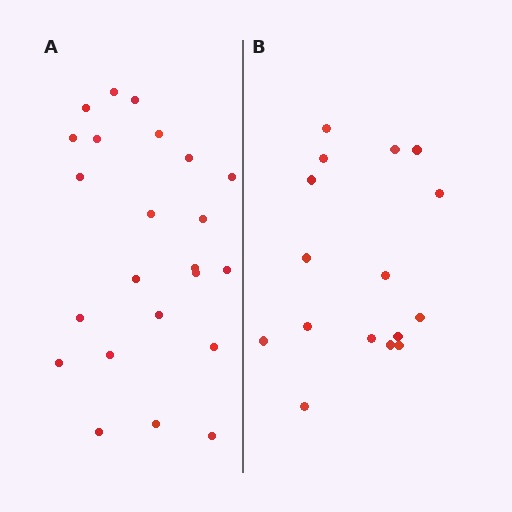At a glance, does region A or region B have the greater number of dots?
Region A (the left region) has more dots.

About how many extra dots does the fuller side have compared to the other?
Region A has roughly 8 or so more dots than region B.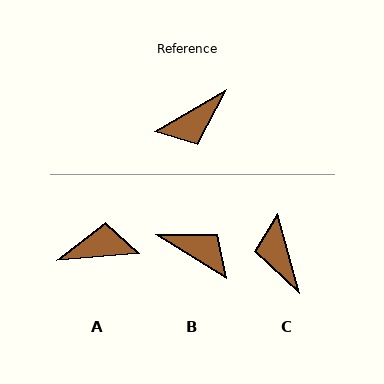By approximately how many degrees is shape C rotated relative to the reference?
Approximately 104 degrees clockwise.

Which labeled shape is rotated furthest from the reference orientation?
A, about 155 degrees away.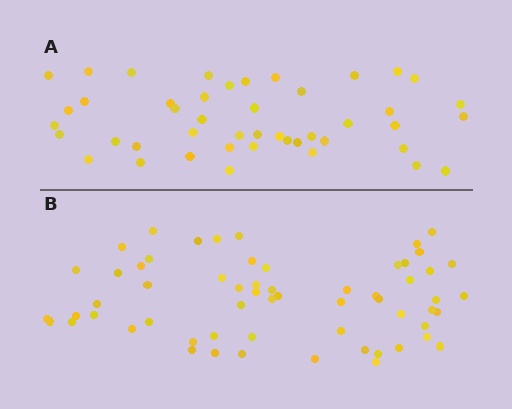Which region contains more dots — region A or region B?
Region B (the bottom region) has more dots.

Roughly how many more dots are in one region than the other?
Region B has approximately 15 more dots than region A.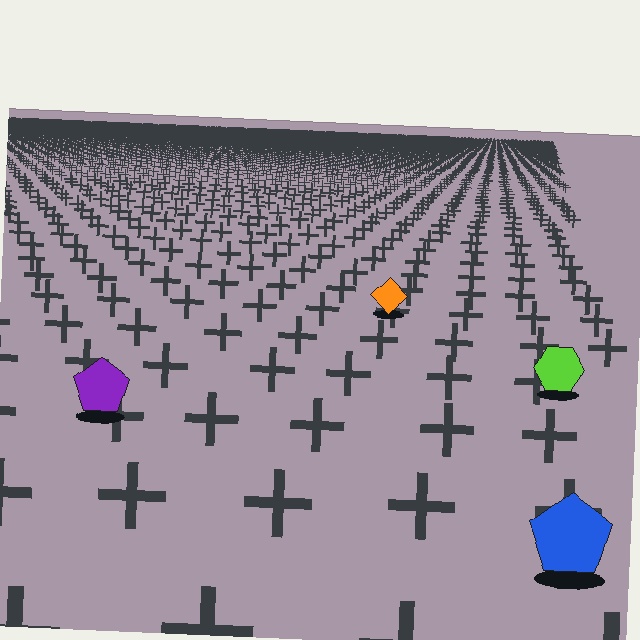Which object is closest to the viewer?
The blue pentagon is closest. The texture marks near it are larger and more spread out.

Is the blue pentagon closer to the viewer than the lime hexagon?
Yes. The blue pentagon is closer — you can tell from the texture gradient: the ground texture is coarser near it.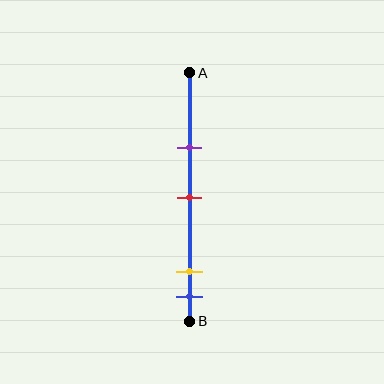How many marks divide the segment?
There are 4 marks dividing the segment.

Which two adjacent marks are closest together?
The yellow and blue marks are the closest adjacent pair.